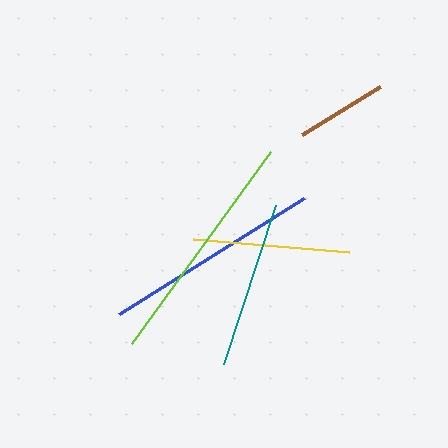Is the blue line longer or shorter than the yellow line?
The blue line is longer than the yellow line.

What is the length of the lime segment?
The lime segment is approximately 237 pixels long.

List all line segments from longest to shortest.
From longest to shortest: lime, blue, teal, yellow, brown.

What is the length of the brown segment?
The brown segment is approximately 92 pixels long.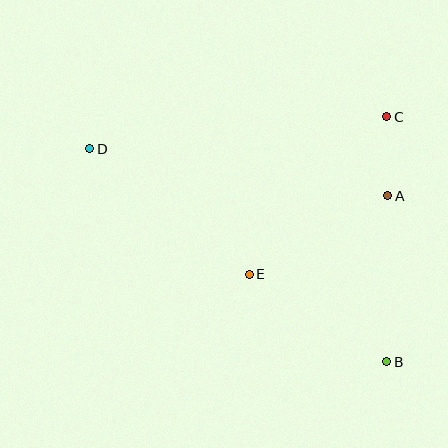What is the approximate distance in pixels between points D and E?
The distance between D and E is approximately 203 pixels.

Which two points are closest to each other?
Points A and C are closest to each other.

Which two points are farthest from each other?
Points B and D are farthest from each other.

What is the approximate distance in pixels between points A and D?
The distance between A and D is approximately 301 pixels.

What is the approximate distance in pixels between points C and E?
The distance between C and E is approximately 209 pixels.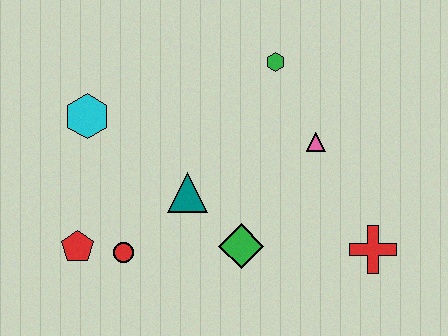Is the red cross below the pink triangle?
Yes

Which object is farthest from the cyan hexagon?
The red cross is farthest from the cyan hexagon.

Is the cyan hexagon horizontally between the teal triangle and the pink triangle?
No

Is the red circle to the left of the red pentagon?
No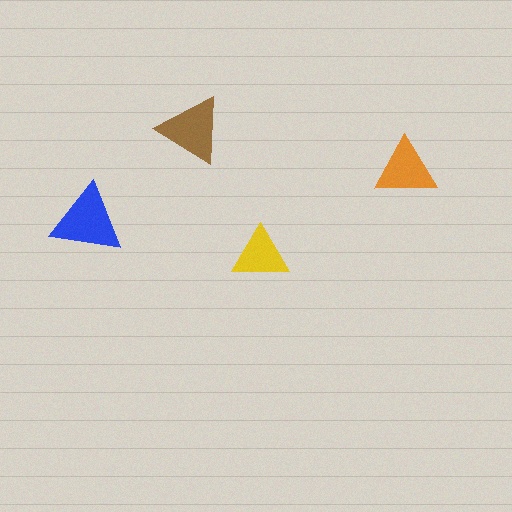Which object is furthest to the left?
The blue triangle is leftmost.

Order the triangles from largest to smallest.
the blue one, the brown one, the orange one, the yellow one.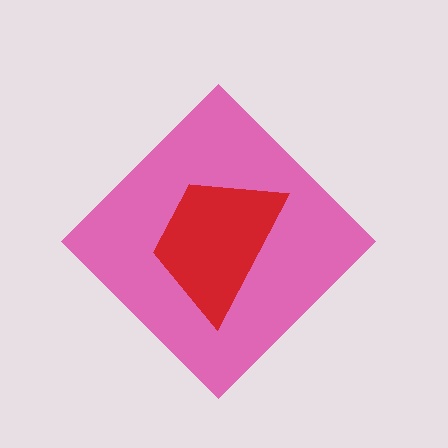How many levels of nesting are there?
2.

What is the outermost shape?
The pink diamond.